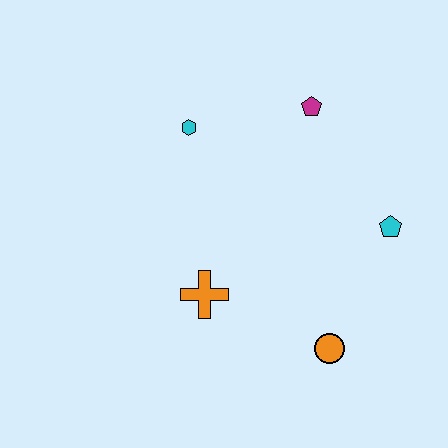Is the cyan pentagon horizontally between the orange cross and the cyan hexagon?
No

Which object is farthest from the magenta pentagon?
The orange circle is farthest from the magenta pentagon.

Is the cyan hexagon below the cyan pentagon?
No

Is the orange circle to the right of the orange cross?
Yes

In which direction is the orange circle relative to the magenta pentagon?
The orange circle is below the magenta pentagon.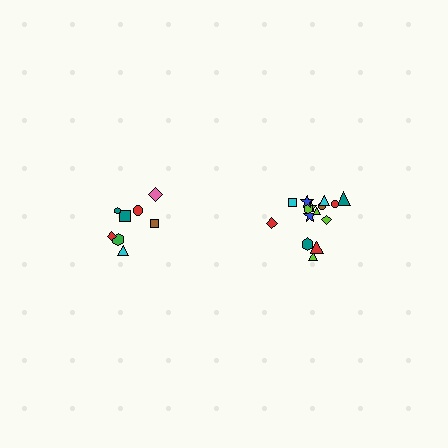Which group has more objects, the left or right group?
The right group.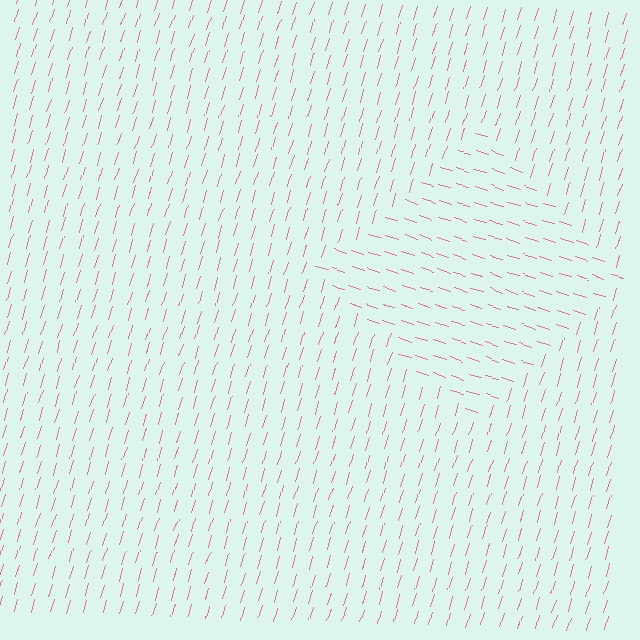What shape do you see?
I see a diamond.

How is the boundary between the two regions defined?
The boundary is defined purely by a change in line orientation (approximately 89 degrees difference). All lines are the same color and thickness.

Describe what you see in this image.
The image is filled with small pink line segments. A diamond region in the image has lines oriented differently from the surrounding lines, creating a visible texture boundary.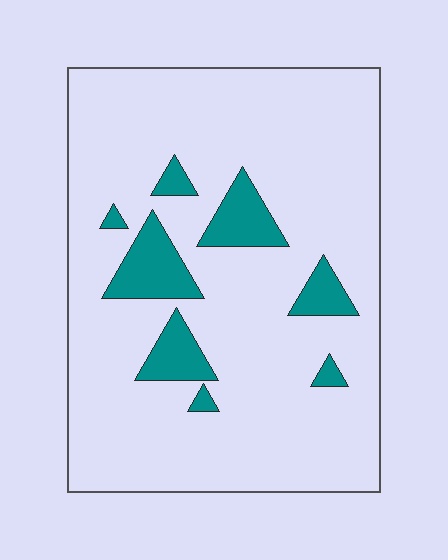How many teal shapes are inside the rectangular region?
8.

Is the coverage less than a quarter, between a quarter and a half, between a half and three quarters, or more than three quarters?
Less than a quarter.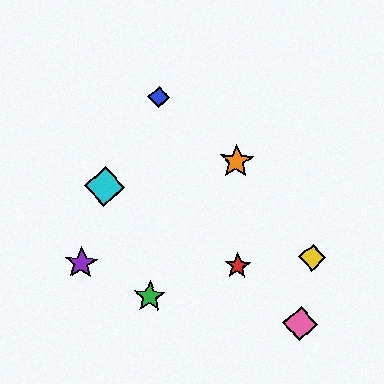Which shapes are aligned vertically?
The blue diamond, the green star are aligned vertically.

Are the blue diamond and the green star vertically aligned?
Yes, both are at x≈159.